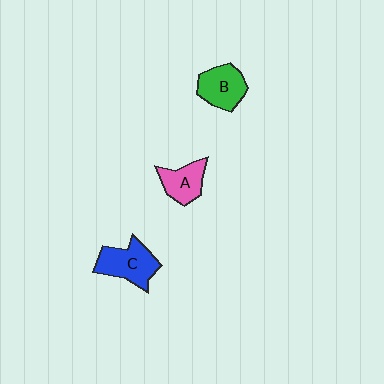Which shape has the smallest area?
Shape A (pink).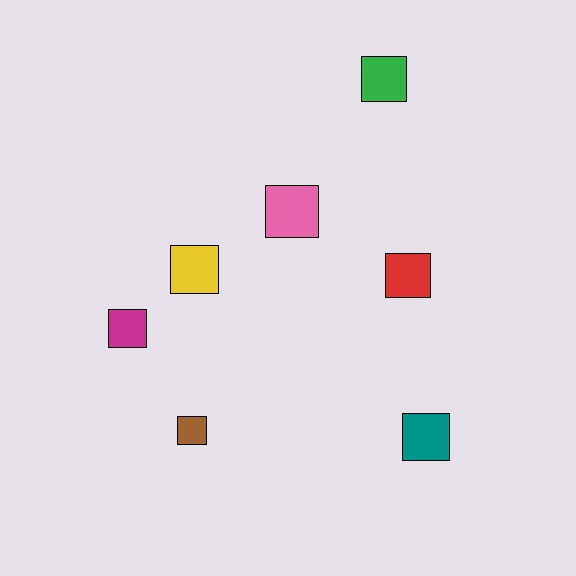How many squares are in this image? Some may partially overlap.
There are 7 squares.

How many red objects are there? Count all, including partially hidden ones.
There is 1 red object.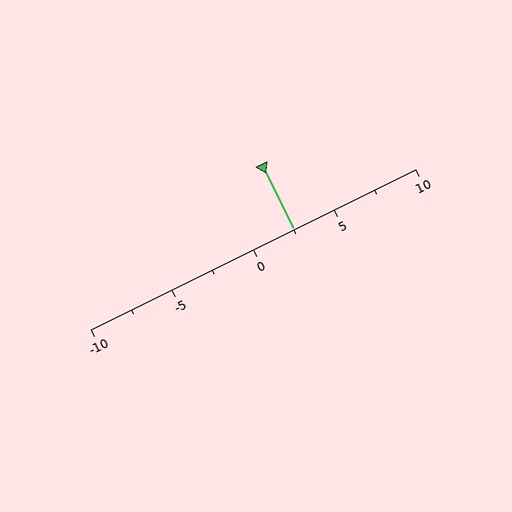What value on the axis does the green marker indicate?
The marker indicates approximately 2.5.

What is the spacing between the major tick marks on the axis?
The major ticks are spaced 5 apart.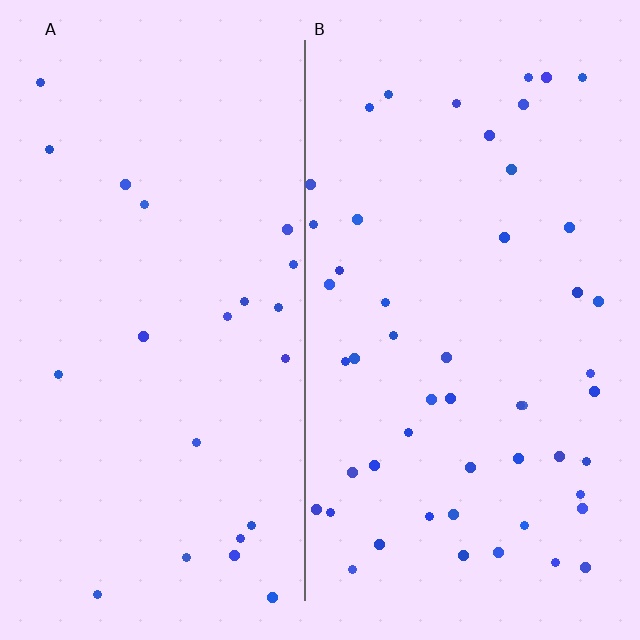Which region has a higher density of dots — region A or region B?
B (the right).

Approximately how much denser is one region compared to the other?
Approximately 2.3× — region B over region A.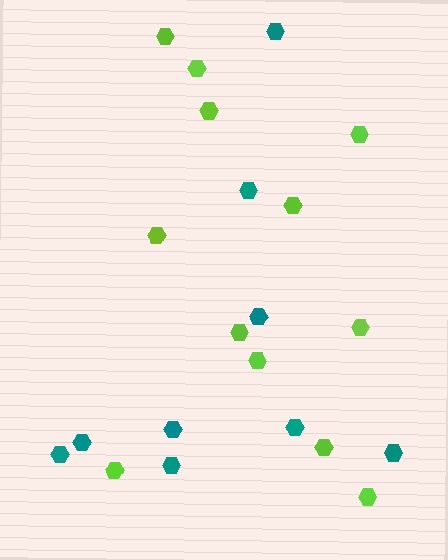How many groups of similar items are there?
There are 2 groups: one group of teal hexagons (9) and one group of lime hexagons (12).